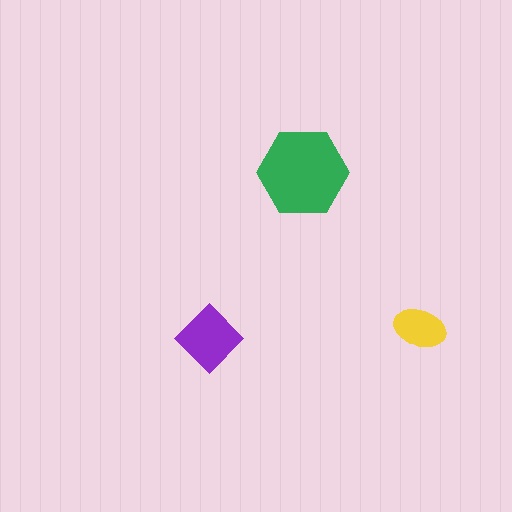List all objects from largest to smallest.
The green hexagon, the purple diamond, the yellow ellipse.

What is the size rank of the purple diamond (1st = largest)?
2nd.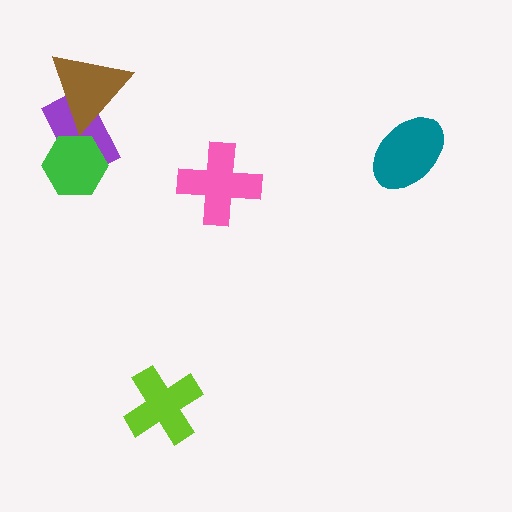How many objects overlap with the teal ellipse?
0 objects overlap with the teal ellipse.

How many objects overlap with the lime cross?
0 objects overlap with the lime cross.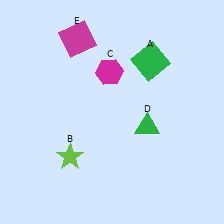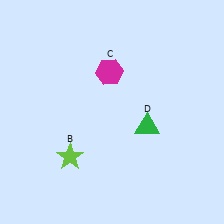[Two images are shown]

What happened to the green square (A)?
The green square (A) was removed in Image 2. It was in the top-right area of Image 1.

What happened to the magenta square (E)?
The magenta square (E) was removed in Image 2. It was in the top-left area of Image 1.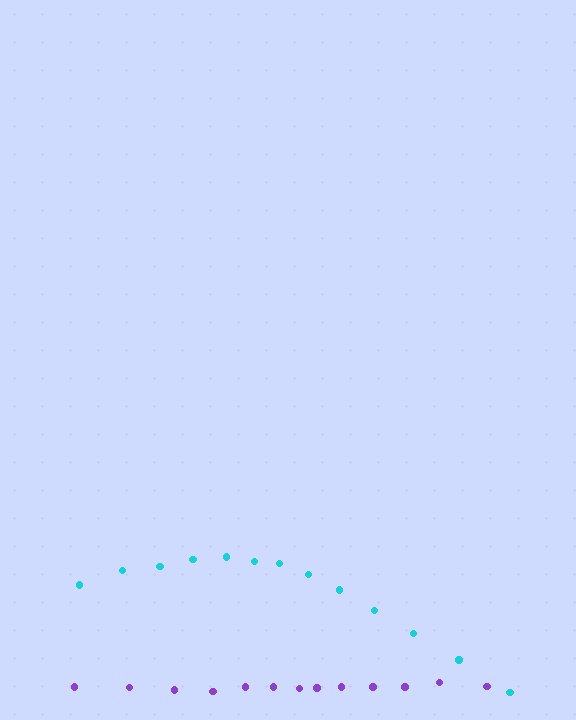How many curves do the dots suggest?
There are 2 distinct paths.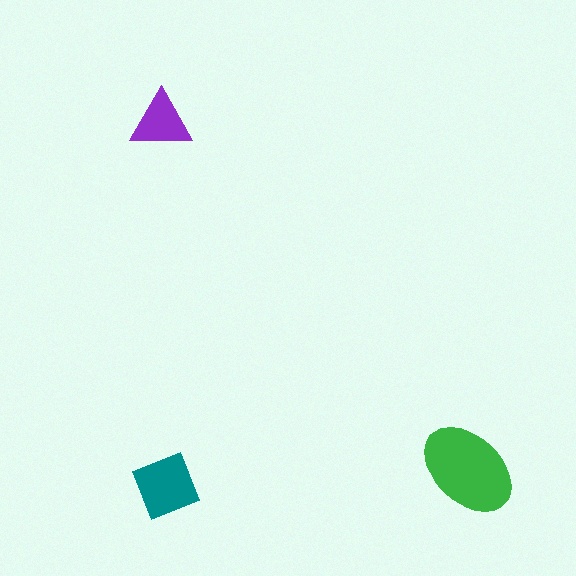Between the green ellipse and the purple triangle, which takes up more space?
The green ellipse.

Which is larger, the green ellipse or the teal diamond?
The green ellipse.